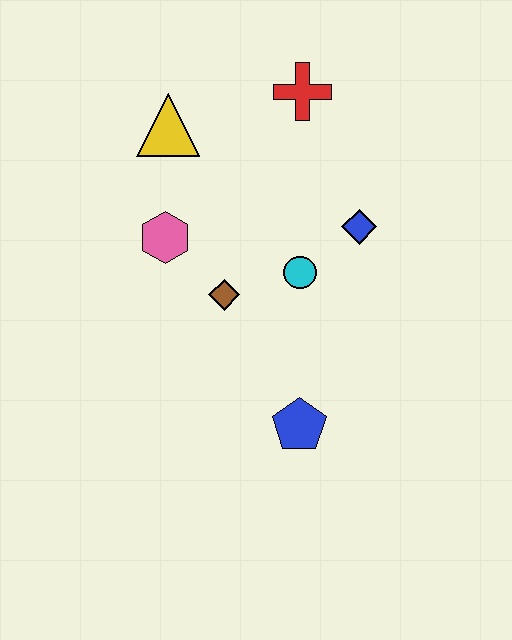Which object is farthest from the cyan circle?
The yellow triangle is farthest from the cyan circle.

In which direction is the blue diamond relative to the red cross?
The blue diamond is below the red cross.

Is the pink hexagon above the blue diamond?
No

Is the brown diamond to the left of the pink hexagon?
No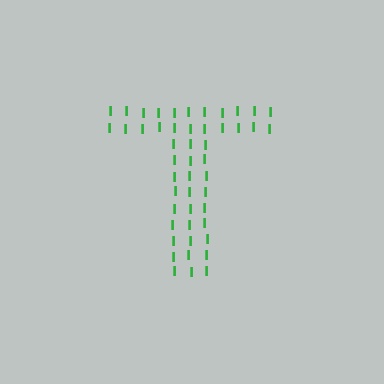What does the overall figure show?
The overall figure shows the letter T.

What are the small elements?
The small elements are letter I's.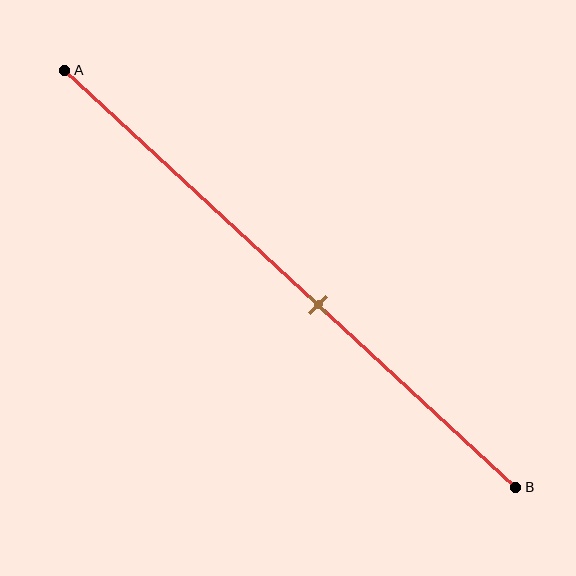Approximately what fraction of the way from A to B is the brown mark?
The brown mark is approximately 55% of the way from A to B.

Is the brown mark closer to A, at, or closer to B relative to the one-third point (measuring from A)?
The brown mark is closer to point B than the one-third point of segment AB.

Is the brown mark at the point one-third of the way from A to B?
No, the mark is at about 55% from A, not at the 33% one-third point.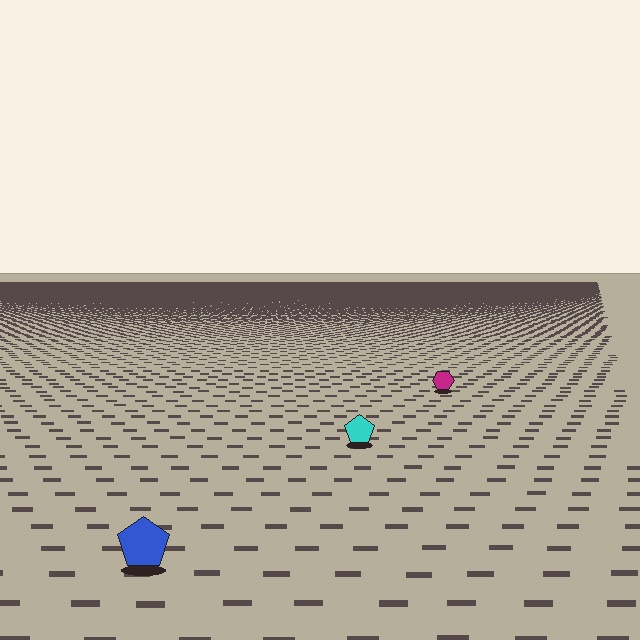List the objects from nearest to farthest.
From nearest to farthest: the blue pentagon, the cyan pentagon, the magenta hexagon.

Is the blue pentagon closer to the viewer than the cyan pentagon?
Yes. The blue pentagon is closer — you can tell from the texture gradient: the ground texture is coarser near it.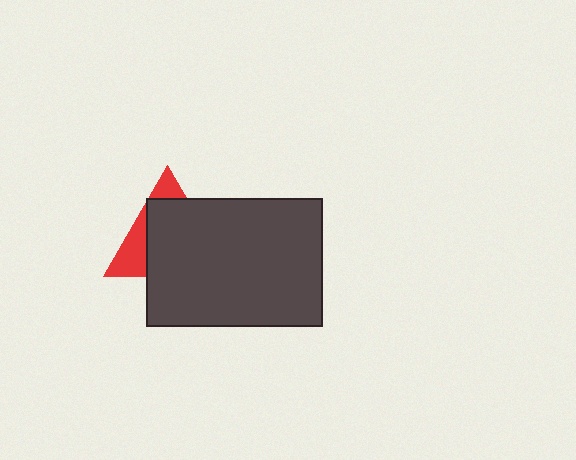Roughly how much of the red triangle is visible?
A small part of it is visible (roughly 30%).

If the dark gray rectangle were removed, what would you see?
You would see the complete red triangle.